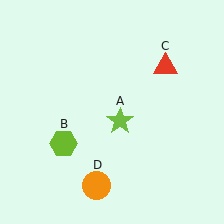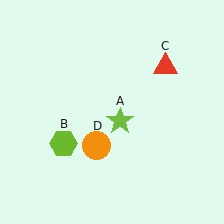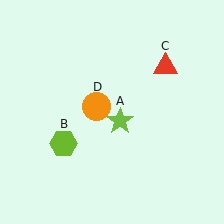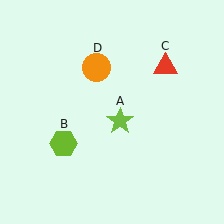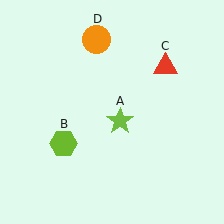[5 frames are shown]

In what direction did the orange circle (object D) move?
The orange circle (object D) moved up.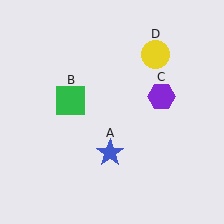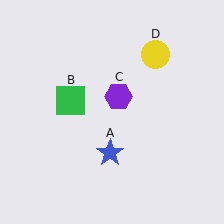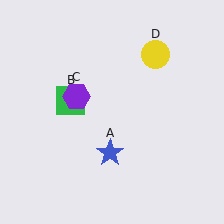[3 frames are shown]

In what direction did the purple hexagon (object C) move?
The purple hexagon (object C) moved left.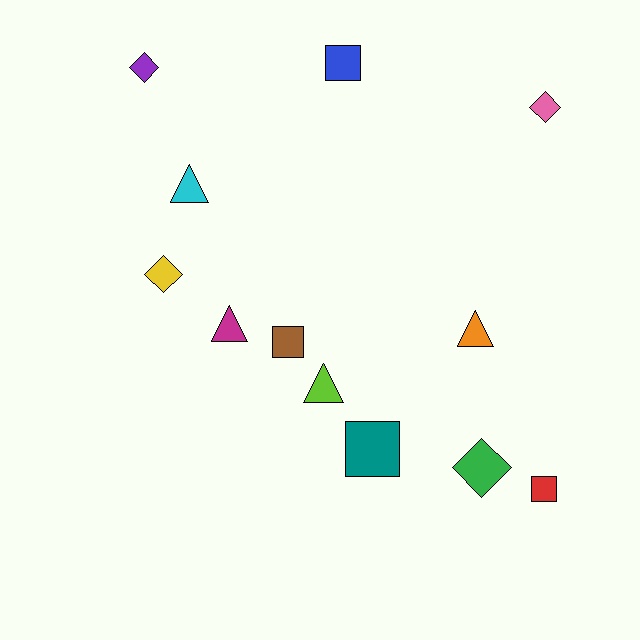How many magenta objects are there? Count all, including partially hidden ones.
There is 1 magenta object.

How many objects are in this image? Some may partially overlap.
There are 12 objects.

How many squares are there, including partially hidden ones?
There are 4 squares.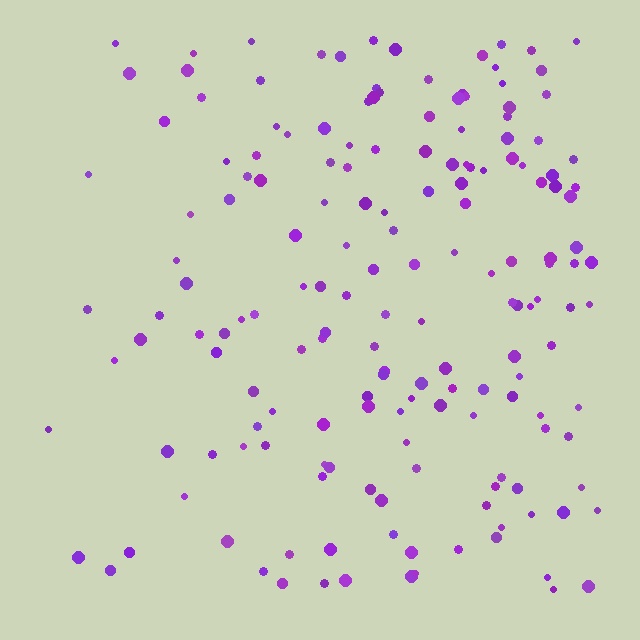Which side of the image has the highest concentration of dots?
The right.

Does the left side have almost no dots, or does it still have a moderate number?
Still a moderate number, just noticeably fewer than the right.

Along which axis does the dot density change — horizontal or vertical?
Horizontal.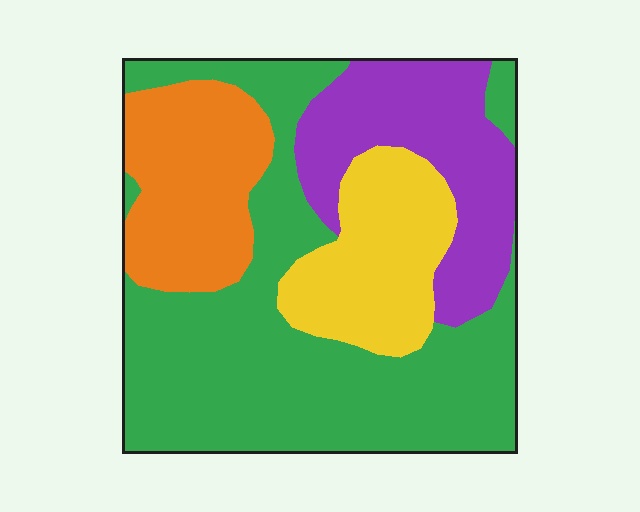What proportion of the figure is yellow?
Yellow covers around 15% of the figure.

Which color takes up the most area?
Green, at roughly 45%.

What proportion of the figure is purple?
Purple takes up between a sixth and a third of the figure.